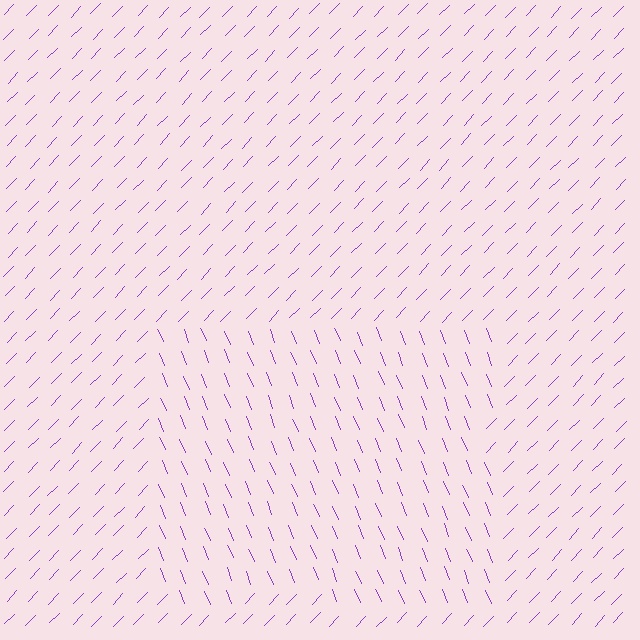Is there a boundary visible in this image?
Yes, there is a texture boundary formed by a change in line orientation.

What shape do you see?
I see a rectangle.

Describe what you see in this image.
The image is filled with small purple line segments. A rectangle region in the image has lines oriented differently from the surrounding lines, creating a visible texture boundary.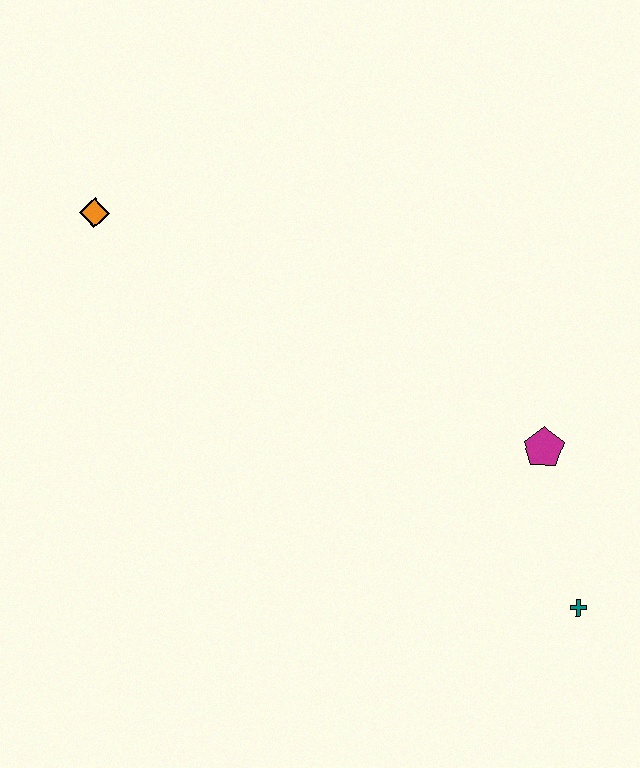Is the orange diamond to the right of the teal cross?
No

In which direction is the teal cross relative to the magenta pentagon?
The teal cross is below the magenta pentagon.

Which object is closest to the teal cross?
The magenta pentagon is closest to the teal cross.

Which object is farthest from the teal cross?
The orange diamond is farthest from the teal cross.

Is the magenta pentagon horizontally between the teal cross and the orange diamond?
Yes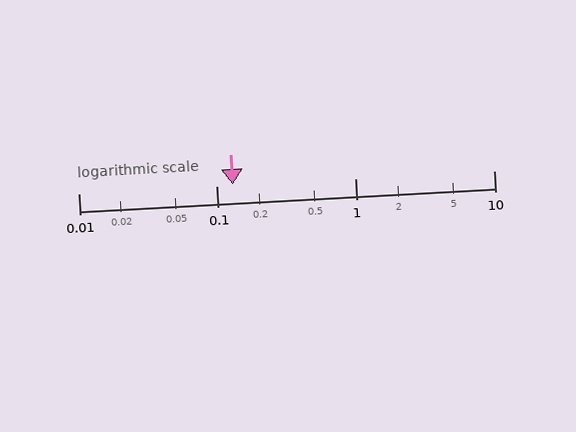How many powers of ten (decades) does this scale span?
The scale spans 3 decades, from 0.01 to 10.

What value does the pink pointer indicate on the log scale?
The pointer indicates approximately 0.13.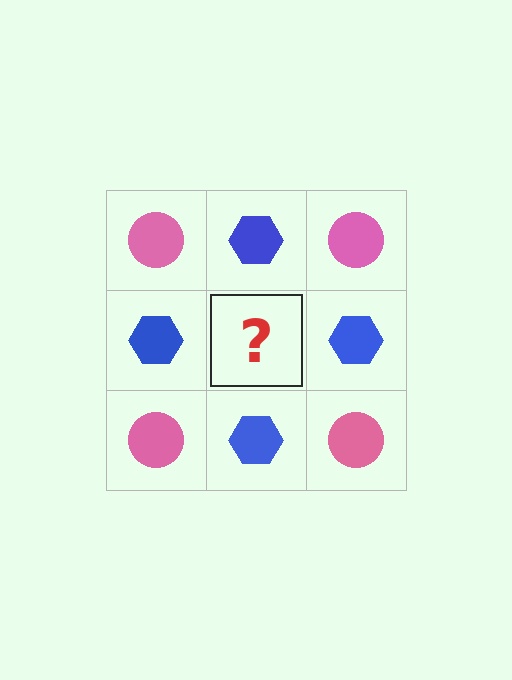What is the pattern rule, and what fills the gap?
The rule is that it alternates pink circle and blue hexagon in a checkerboard pattern. The gap should be filled with a pink circle.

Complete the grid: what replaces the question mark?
The question mark should be replaced with a pink circle.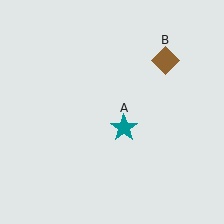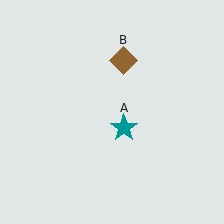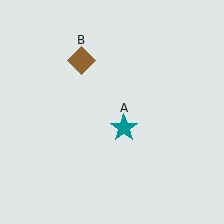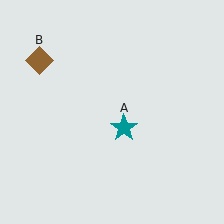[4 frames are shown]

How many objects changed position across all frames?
1 object changed position: brown diamond (object B).